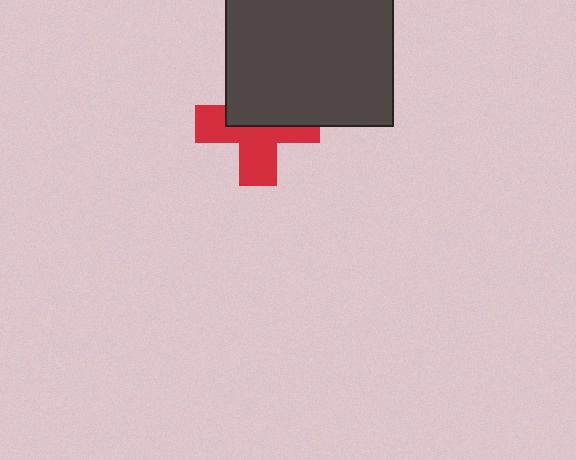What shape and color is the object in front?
The object in front is a dark gray square.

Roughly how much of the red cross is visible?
About half of it is visible (roughly 53%).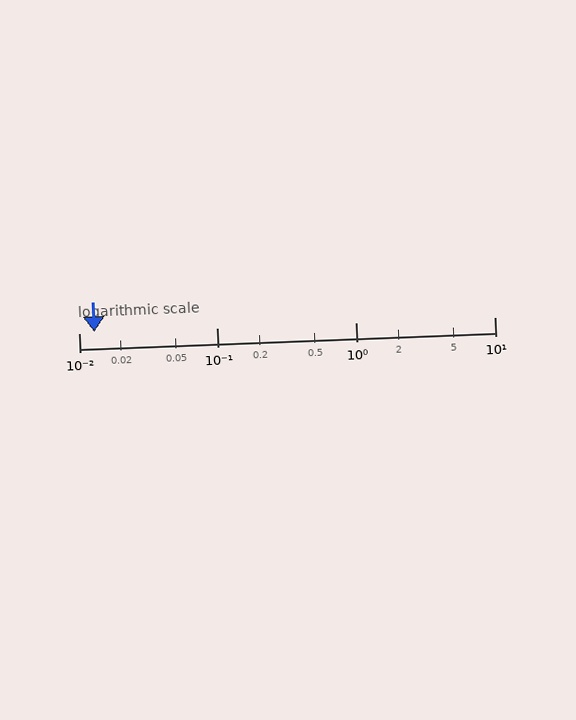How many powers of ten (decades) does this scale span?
The scale spans 3 decades, from 0.01 to 10.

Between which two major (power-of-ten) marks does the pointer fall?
The pointer is between 0.01 and 0.1.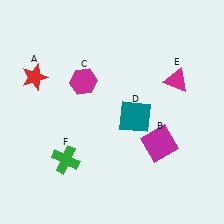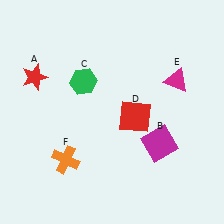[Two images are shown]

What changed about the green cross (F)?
In Image 1, F is green. In Image 2, it changed to orange.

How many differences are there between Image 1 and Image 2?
There are 3 differences between the two images.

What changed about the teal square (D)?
In Image 1, D is teal. In Image 2, it changed to red.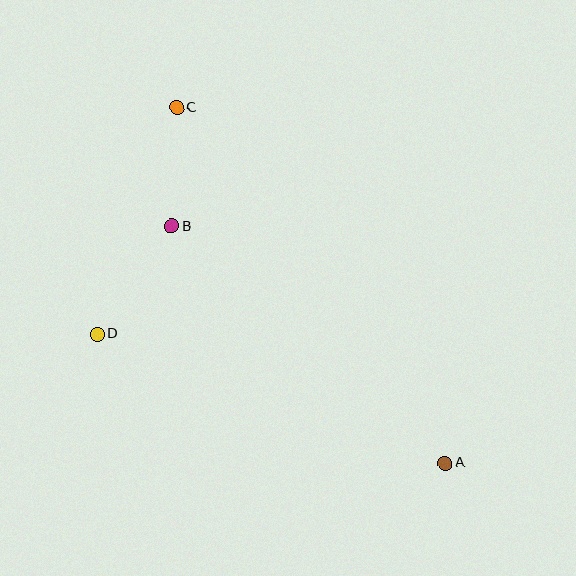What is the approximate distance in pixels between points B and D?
The distance between B and D is approximately 131 pixels.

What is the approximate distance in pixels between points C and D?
The distance between C and D is approximately 240 pixels.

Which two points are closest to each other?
Points B and C are closest to each other.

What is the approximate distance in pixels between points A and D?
The distance between A and D is approximately 371 pixels.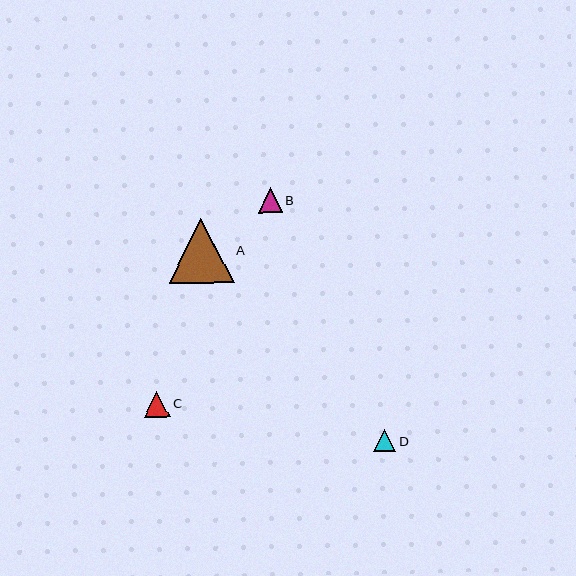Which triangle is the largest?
Triangle A is the largest with a size of approximately 65 pixels.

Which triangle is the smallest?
Triangle D is the smallest with a size of approximately 22 pixels.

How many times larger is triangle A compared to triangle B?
Triangle A is approximately 2.7 times the size of triangle B.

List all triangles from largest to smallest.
From largest to smallest: A, C, B, D.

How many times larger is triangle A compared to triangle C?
Triangle A is approximately 2.5 times the size of triangle C.